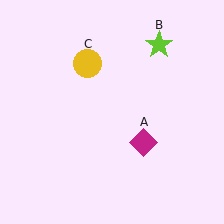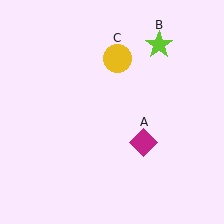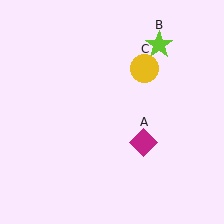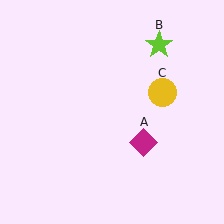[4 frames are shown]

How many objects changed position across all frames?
1 object changed position: yellow circle (object C).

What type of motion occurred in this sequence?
The yellow circle (object C) rotated clockwise around the center of the scene.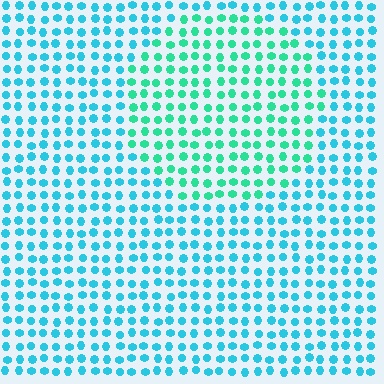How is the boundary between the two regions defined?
The boundary is defined purely by a slight shift in hue (about 32 degrees). Spacing, size, and orientation are identical on both sides.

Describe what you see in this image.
The image is filled with small cyan elements in a uniform arrangement. A circle-shaped region is visible where the elements are tinted to a slightly different hue, forming a subtle color boundary.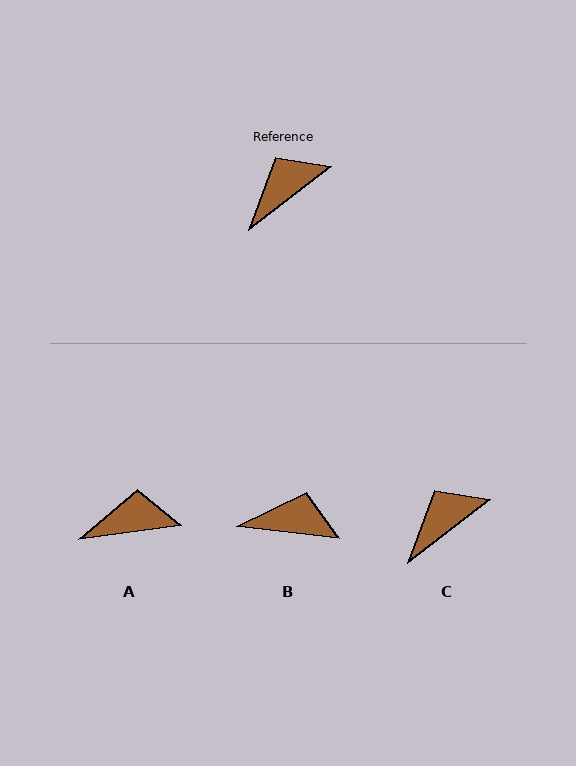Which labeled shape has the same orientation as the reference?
C.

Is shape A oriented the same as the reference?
No, it is off by about 29 degrees.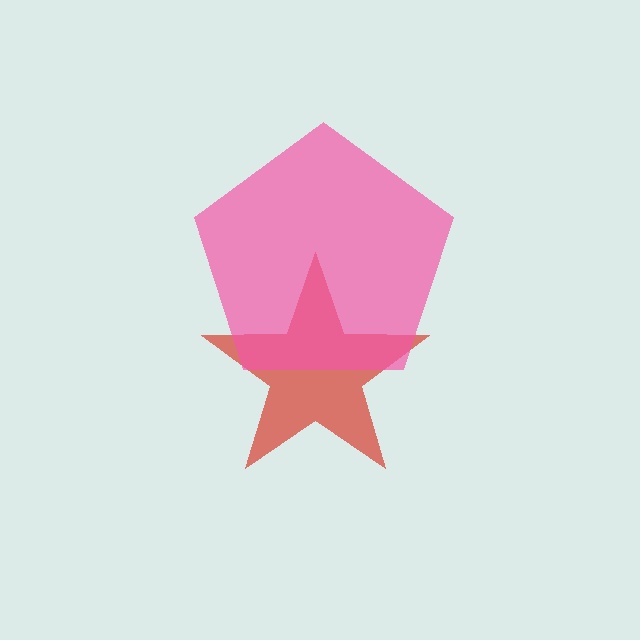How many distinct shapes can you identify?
There are 2 distinct shapes: a red star, a pink pentagon.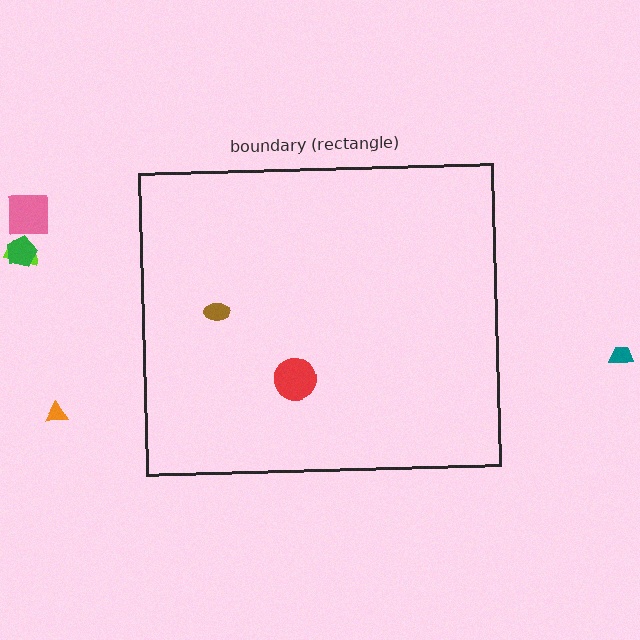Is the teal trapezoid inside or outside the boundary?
Outside.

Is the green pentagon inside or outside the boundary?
Outside.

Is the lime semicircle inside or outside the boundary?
Outside.